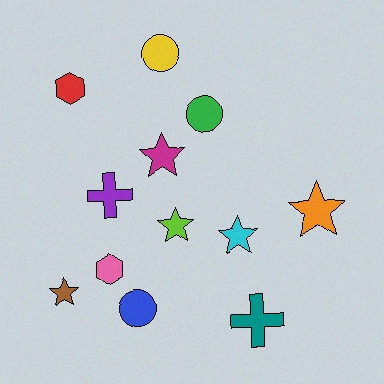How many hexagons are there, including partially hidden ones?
There are 2 hexagons.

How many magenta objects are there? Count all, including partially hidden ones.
There is 1 magenta object.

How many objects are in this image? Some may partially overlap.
There are 12 objects.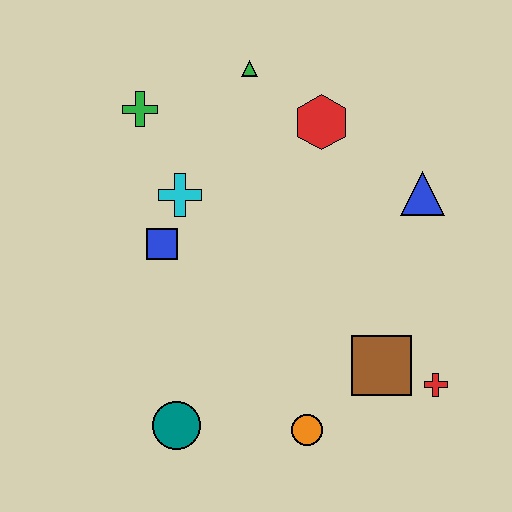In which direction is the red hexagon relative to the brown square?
The red hexagon is above the brown square.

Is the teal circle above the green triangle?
No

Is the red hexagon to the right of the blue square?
Yes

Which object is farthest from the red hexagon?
The teal circle is farthest from the red hexagon.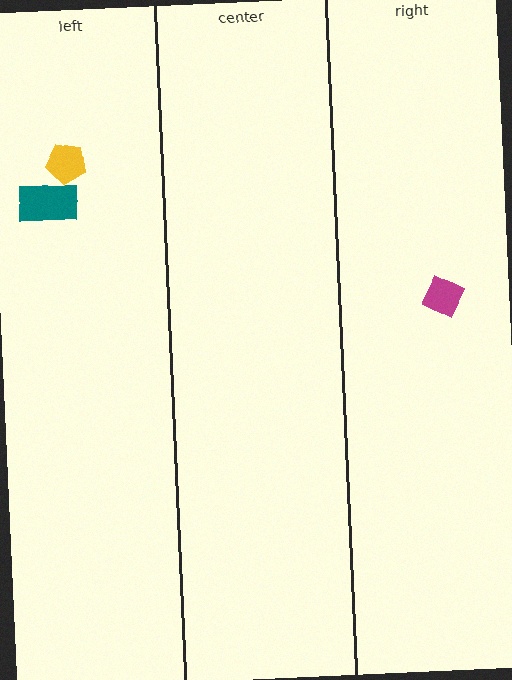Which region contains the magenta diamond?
The right region.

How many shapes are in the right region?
1.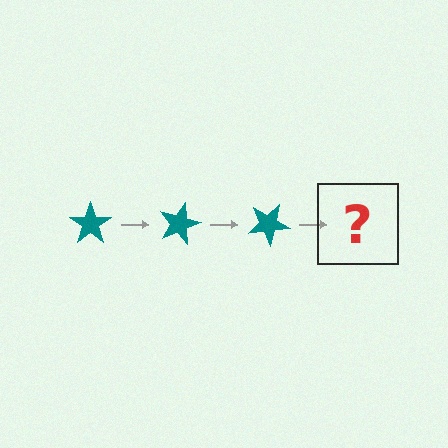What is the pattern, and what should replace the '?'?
The pattern is that the star rotates 15 degrees each step. The '?' should be a teal star rotated 45 degrees.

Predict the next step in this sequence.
The next step is a teal star rotated 45 degrees.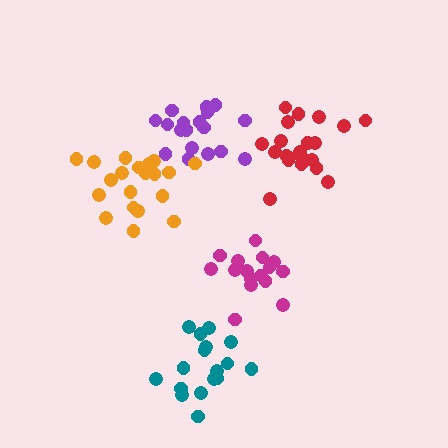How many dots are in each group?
Group 1: 21 dots, Group 2: 19 dots, Group 3: 16 dots, Group 4: 20 dots, Group 5: 17 dots (93 total).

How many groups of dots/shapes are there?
There are 5 groups.